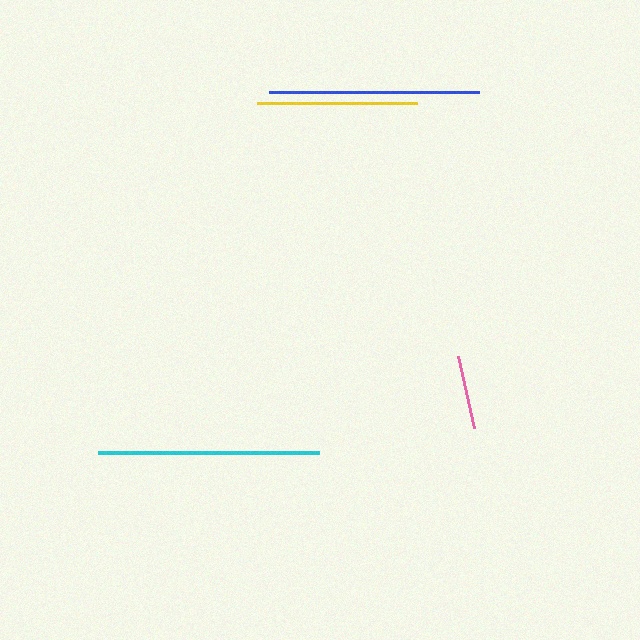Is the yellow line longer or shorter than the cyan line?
The cyan line is longer than the yellow line.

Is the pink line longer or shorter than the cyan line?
The cyan line is longer than the pink line.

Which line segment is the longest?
The cyan line is the longest at approximately 221 pixels.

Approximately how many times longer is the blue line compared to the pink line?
The blue line is approximately 2.9 times the length of the pink line.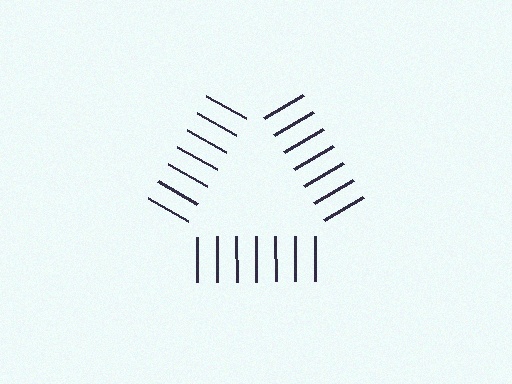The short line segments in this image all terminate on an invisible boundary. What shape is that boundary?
An illusory triangle — the line segments terminate on its edges but no continuous stroke is drawn.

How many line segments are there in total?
21 — 7 along each of the 3 edges.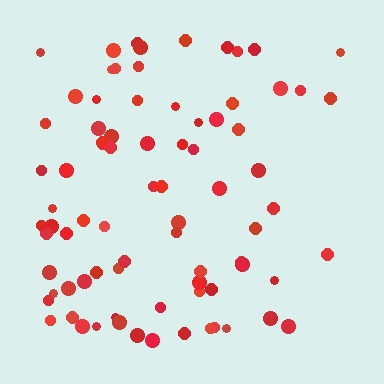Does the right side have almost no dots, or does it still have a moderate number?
Still a moderate number, just noticeably fewer than the left.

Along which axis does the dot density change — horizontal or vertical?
Horizontal.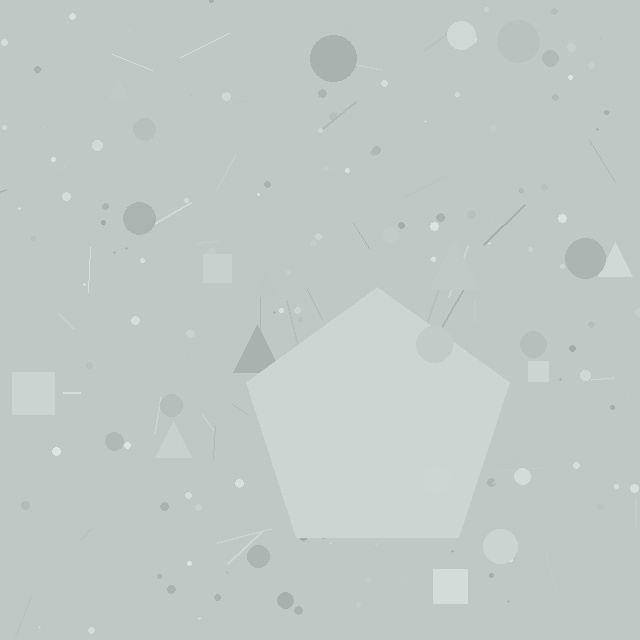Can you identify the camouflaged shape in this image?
The camouflaged shape is a pentagon.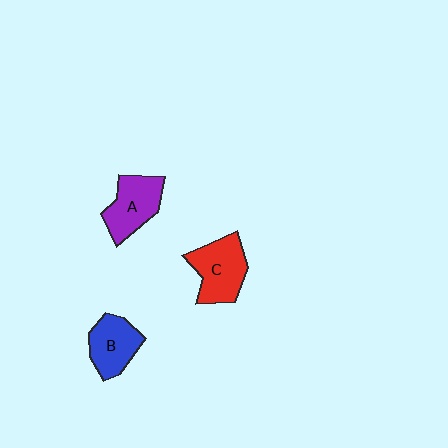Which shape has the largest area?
Shape C (red).